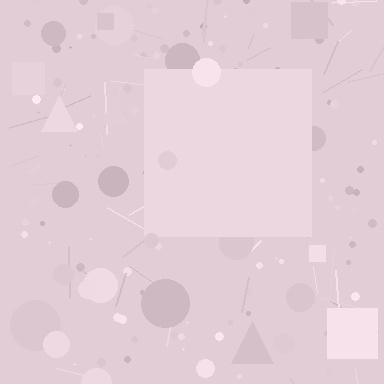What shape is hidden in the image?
A square is hidden in the image.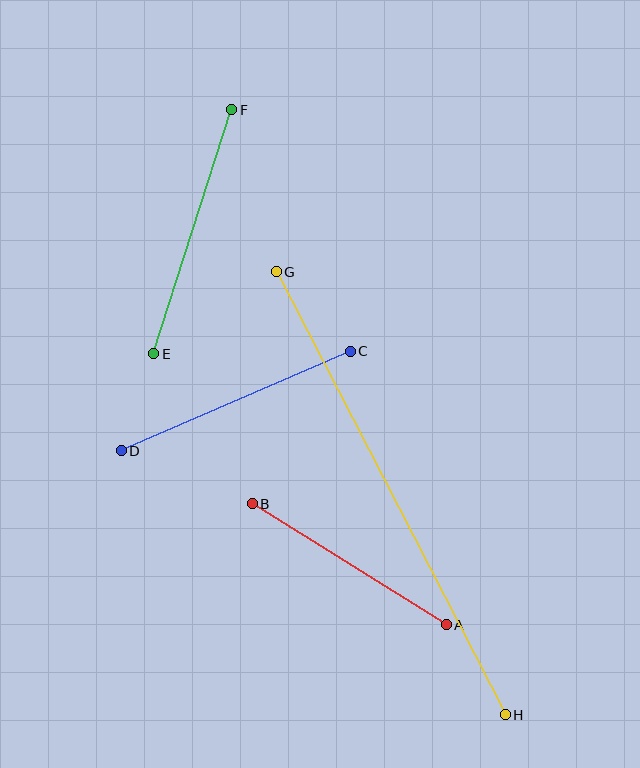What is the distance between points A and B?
The distance is approximately 229 pixels.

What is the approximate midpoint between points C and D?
The midpoint is at approximately (236, 401) pixels.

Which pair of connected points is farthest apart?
Points G and H are farthest apart.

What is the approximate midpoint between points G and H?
The midpoint is at approximately (391, 493) pixels.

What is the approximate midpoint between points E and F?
The midpoint is at approximately (193, 232) pixels.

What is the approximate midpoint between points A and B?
The midpoint is at approximately (349, 564) pixels.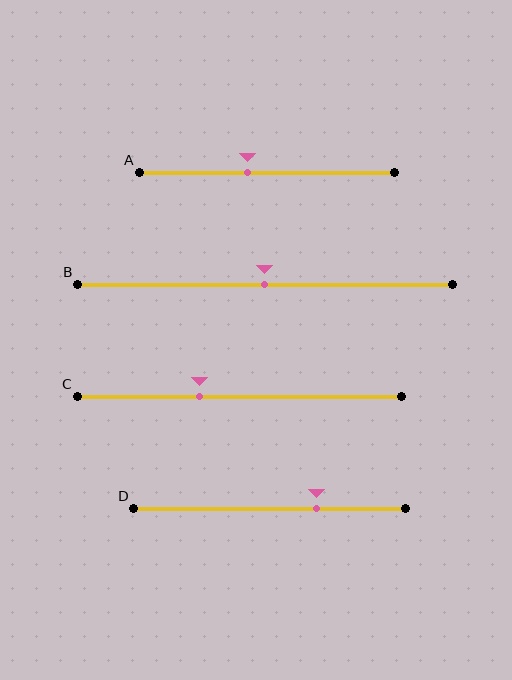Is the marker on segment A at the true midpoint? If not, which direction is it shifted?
No, the marker on segment A is shifted to the left by about 8% of the segment length.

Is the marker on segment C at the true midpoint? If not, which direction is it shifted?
No, the marker on segment C is shifted to the left by about 12% of the segment length.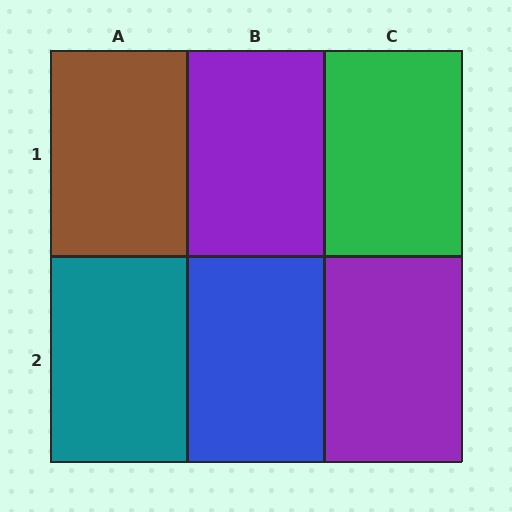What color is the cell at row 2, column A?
Teal.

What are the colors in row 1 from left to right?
Brown, purple, green.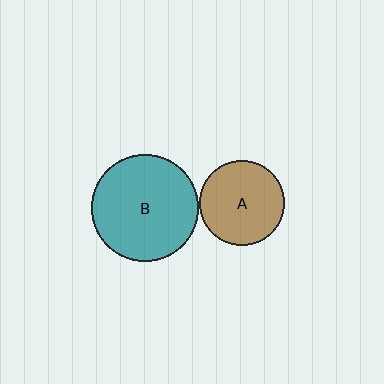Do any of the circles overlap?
No, none of the circles overlap.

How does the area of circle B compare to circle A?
Approximately 1.6 times.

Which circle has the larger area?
Circle B (teal).